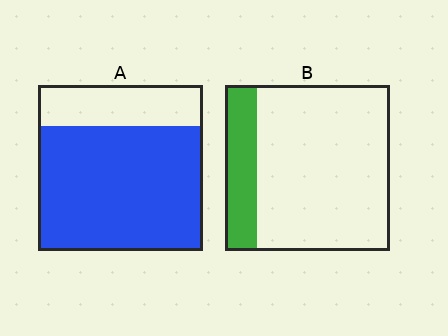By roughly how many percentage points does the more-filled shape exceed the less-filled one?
By roughly 55 percentage points (A over B).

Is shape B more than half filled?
No.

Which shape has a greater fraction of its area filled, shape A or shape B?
Shape A.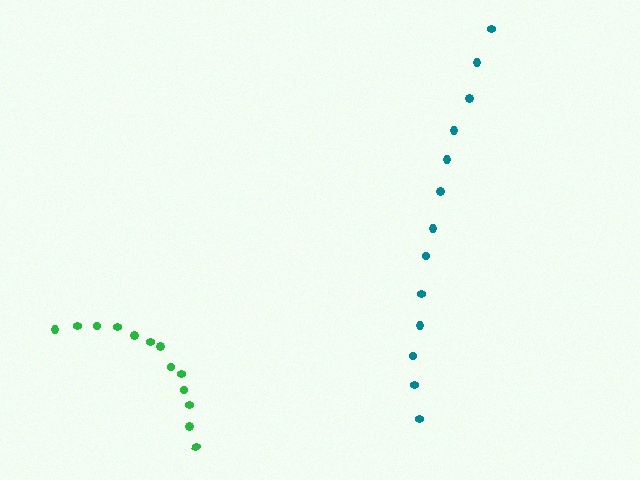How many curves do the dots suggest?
There are 2 distinct paths.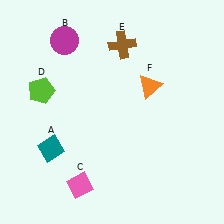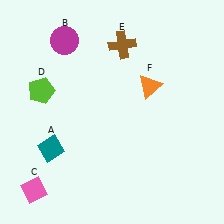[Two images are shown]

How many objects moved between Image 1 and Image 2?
1 object moved between the two images.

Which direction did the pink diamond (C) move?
The pink diamond (C) moved left.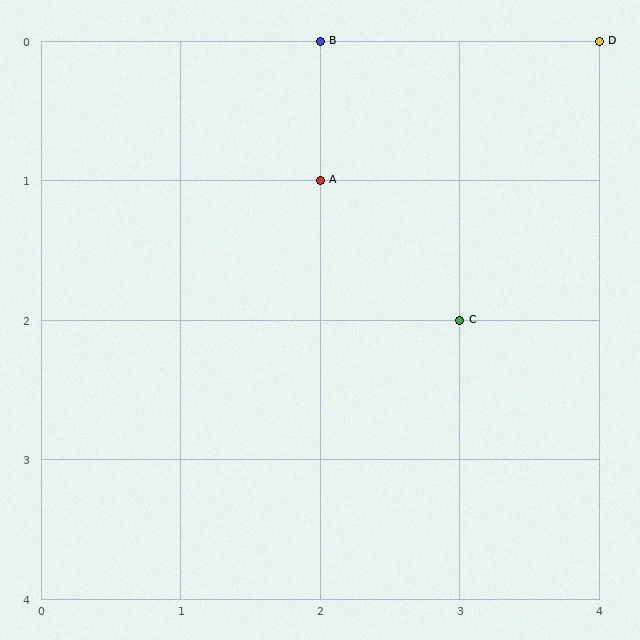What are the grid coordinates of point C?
Point C is at grid coordinates (3, 2).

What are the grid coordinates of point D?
Point D is at grid coordinates (4, 0).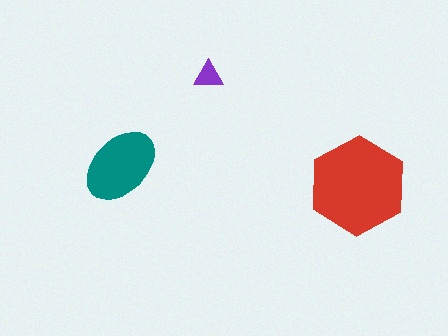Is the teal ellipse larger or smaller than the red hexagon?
Smaller.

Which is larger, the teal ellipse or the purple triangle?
The teal ellipse.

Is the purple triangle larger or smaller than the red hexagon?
Smaller.